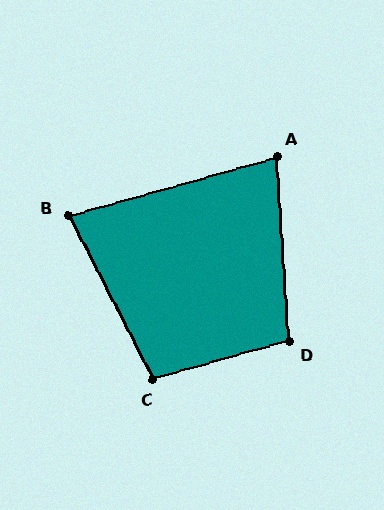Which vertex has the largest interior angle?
C, at approximately 102 degrees.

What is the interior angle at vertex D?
Approximately 102 degrees (obtuse).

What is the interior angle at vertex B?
Approximately 78 degrees (acute).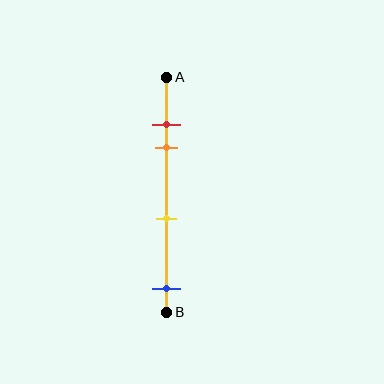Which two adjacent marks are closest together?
The red and orange marks are the closest adjacent pair.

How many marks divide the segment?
There are 4 marks dividing the segment.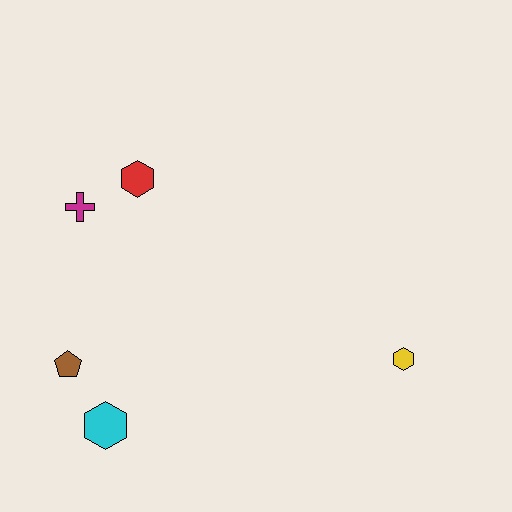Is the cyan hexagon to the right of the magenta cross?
Yes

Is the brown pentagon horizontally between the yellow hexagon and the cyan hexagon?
No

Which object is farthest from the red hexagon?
The yellow hexagon is farthest from the red hexagon.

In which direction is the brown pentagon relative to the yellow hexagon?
The brown pentagon is to the left of the yellow hexagon.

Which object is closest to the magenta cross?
The red hexagon is closest to the magenta cross.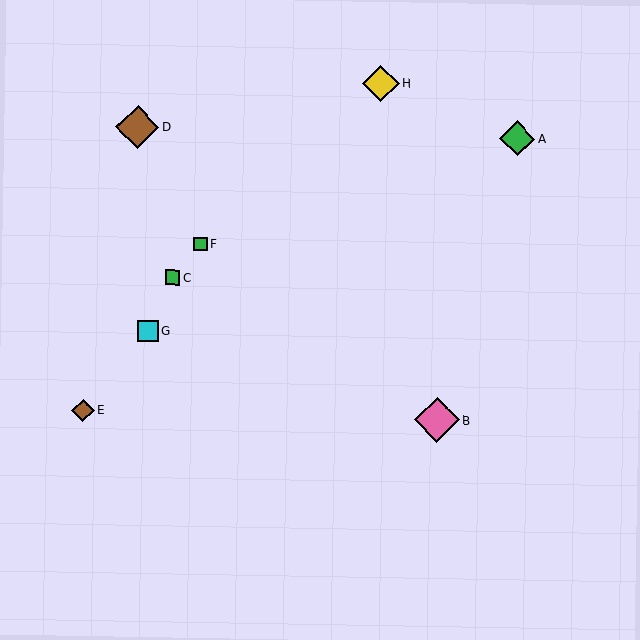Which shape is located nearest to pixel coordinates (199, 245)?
The green square (labeled F) at (201, 244) is nearest to that location.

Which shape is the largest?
The pink diamond (labeled B) is the largest.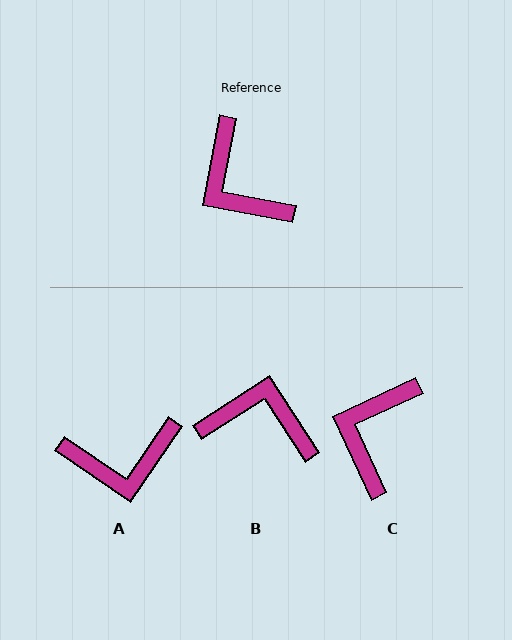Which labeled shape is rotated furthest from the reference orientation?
B, about 136 degrees away.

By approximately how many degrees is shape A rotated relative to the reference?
Approximately 66 degrees counter-clockwise.